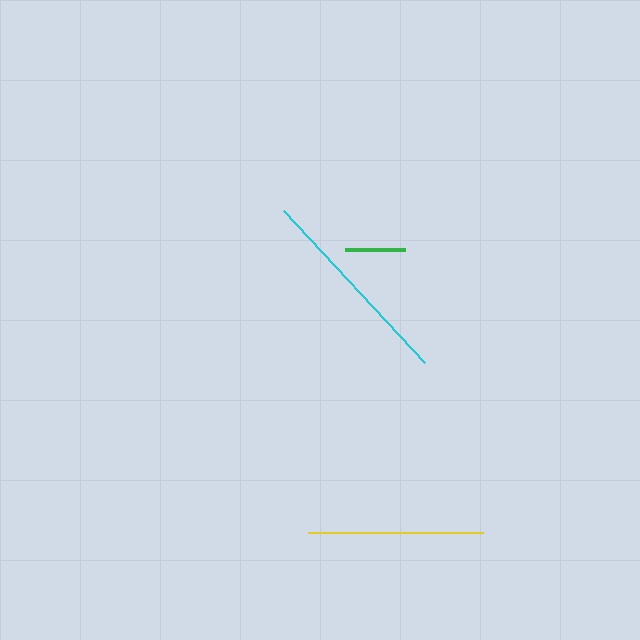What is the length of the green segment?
The green segment is approximately 60 pixels long.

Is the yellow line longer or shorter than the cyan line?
The cyan line is longer than the yellow line.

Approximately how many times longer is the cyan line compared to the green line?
The cyan line is approximately 3.4 times the length of the green line.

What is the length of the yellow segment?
The yellow segment is approximately 175 pixels long.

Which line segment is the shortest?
The green line is the shortest at approximately 60 pixels.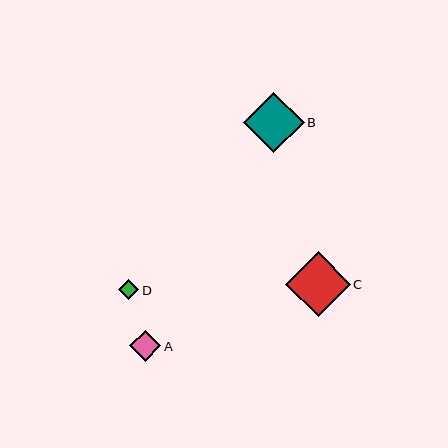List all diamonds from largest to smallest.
From largest to smallest: C, B, A, D.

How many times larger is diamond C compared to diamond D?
Diamond C is approximately 3.2 times the size of diamond D.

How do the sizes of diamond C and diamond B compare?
Diamond C and diamond B are approximately the same size.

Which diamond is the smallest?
Diamond D is the smallest with a size of approximately 20 pixels.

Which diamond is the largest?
Diamond C is the largest with a size of approximately 64 pixels.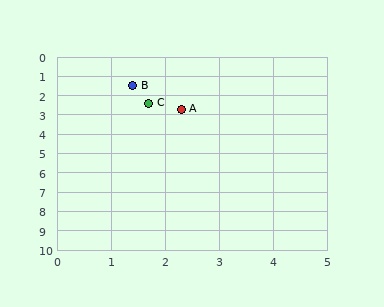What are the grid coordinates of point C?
Point C is at approximately (1.7, 2.4).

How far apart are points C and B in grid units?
Points C and B are about 0.9 grid units apart.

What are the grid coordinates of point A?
Point A is at approximately (2.3, 2.7).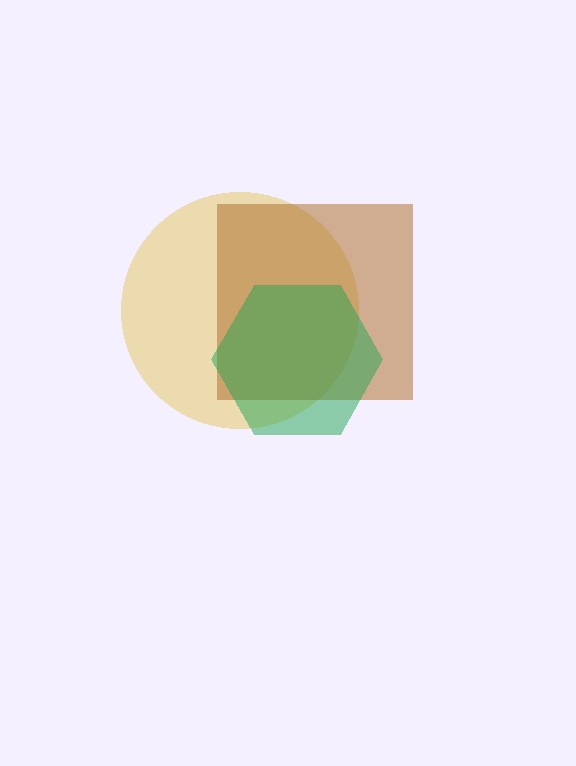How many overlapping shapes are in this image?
There are 3 overlapping shapes in the image.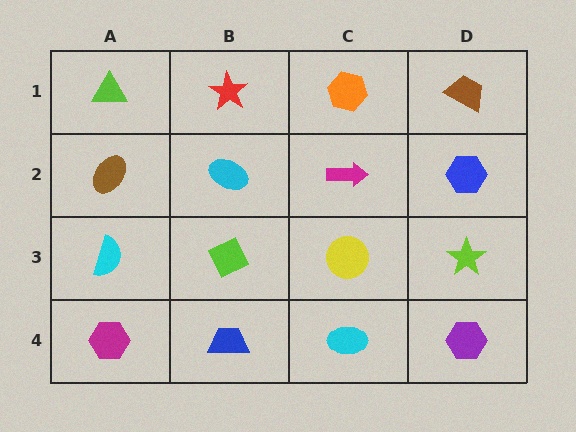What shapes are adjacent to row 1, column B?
A cyan ellipse (row 2, column B), a lime triangle (row 1, column A), an orange hexagon (row 1, column C).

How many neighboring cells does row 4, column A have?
2.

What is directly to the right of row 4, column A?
A blue trapezoid.